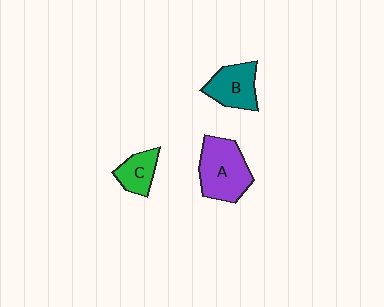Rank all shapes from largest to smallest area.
From largest to smallest: A (purple), B (teal), C (green).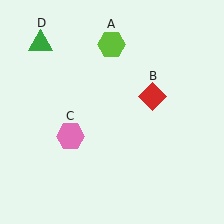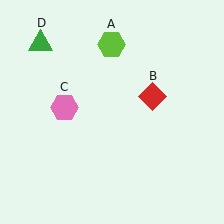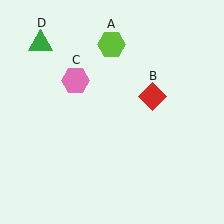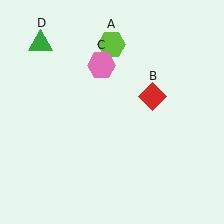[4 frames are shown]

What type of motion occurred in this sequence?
The pink hexagon (object C) rotated clockwise around the center of the scene.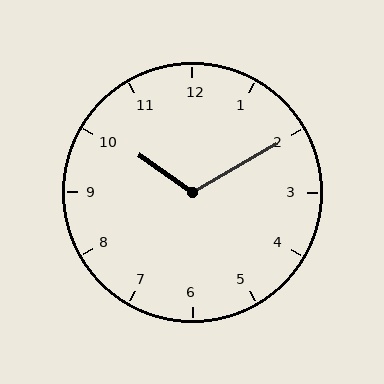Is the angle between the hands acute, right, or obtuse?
It is obtuse.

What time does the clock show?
10:10.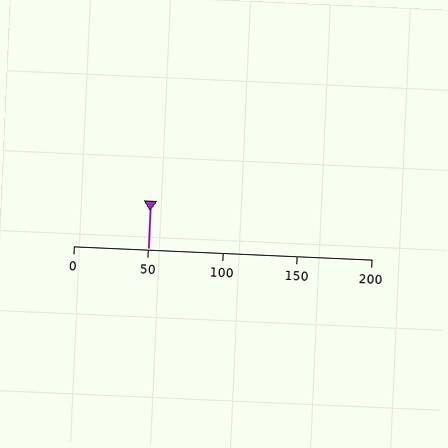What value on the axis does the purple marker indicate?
The marker indicates approximately 50.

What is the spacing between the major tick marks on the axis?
The major ticks are spaced 50 apart.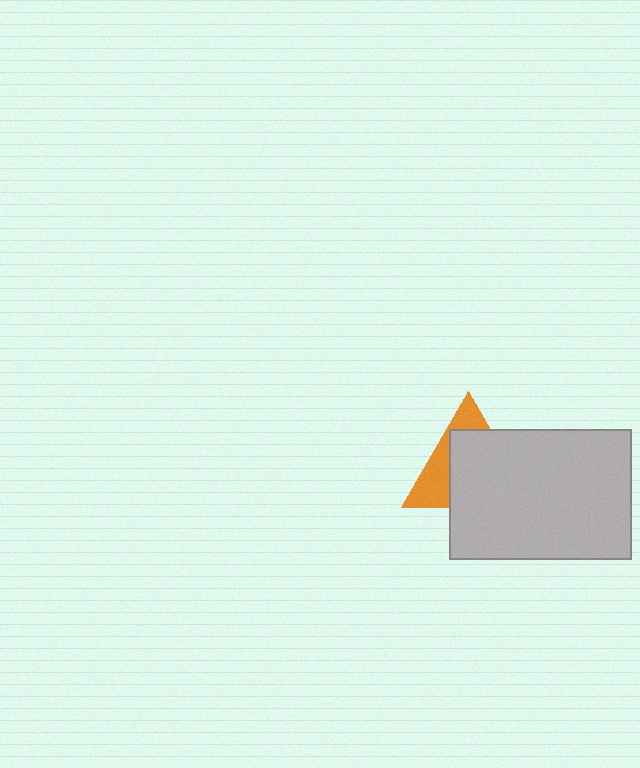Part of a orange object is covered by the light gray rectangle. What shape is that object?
It is a triangle.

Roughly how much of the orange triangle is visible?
A small part of it is visible (roughly 37%).